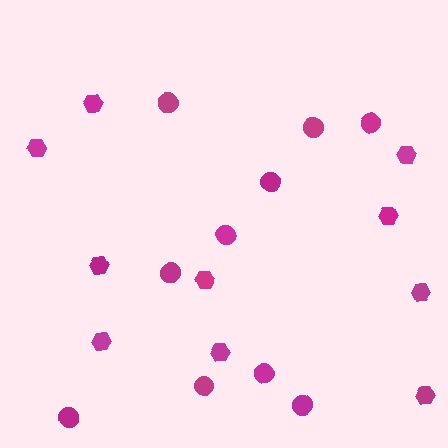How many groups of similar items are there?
There are 2 groups: one group of circles (10) and one group of hexagons (10).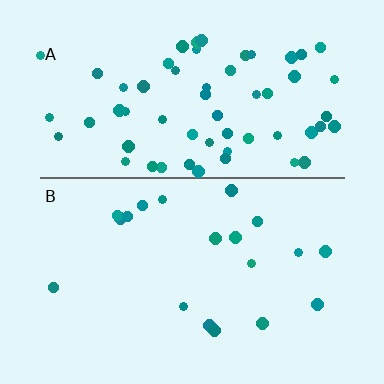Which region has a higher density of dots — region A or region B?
A (the top).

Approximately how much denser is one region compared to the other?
Approximately 3.3× — region A over region B.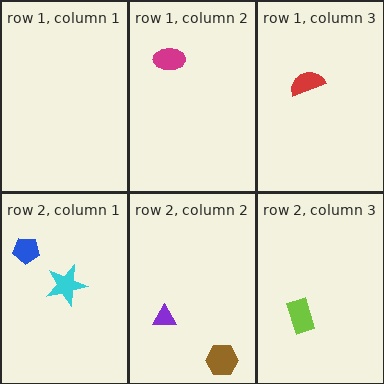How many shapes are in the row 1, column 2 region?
1.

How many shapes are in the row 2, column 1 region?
2.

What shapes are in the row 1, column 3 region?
The red semicircle.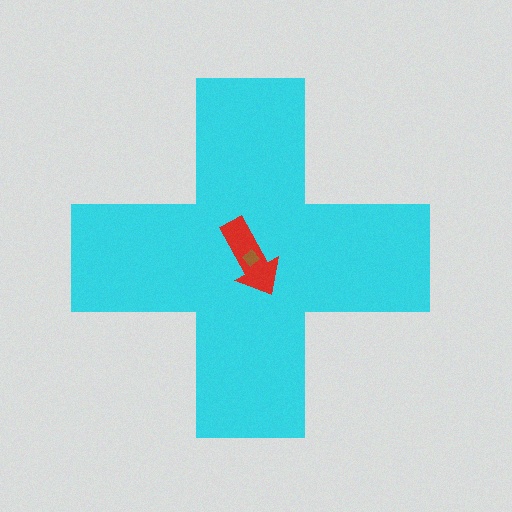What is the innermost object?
The brown diamond.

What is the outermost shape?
The cyan cross.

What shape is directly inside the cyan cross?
The red arrow.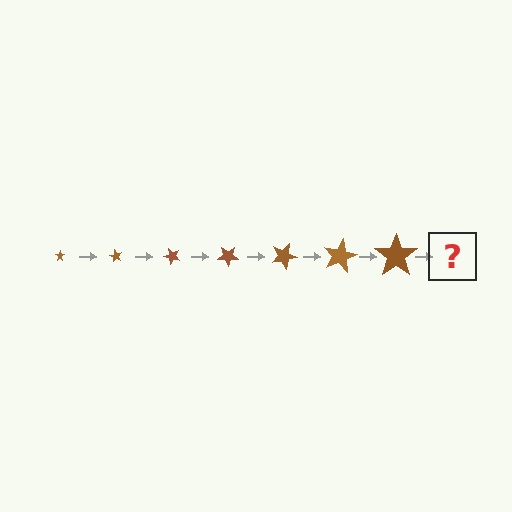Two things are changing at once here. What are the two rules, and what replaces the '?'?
The two rules are that the star grows larger each step and it rotates 60 degrees each step. The '?' should be a star, larger than the previous one and rotated 420 degrees from the start.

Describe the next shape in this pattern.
It should be a star, larger than the previous one and rotated 420 degrees from the start.